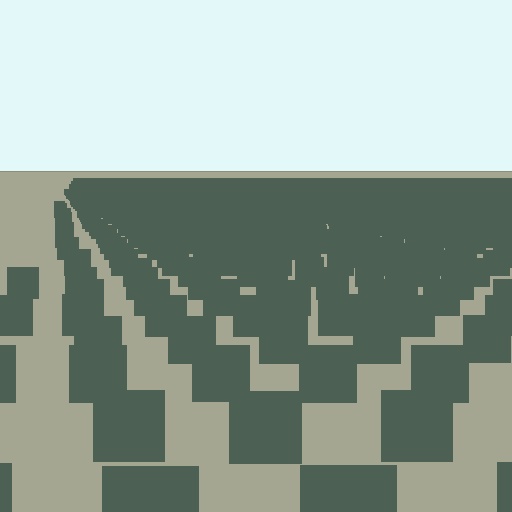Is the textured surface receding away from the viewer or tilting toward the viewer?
The surface is receding away from the viewer. Texture elements get smaller and denser toward the top.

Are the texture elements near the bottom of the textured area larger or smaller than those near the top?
Larger. Near the bottom, elements are closer to the viewer and appear at a bigger on-screen size.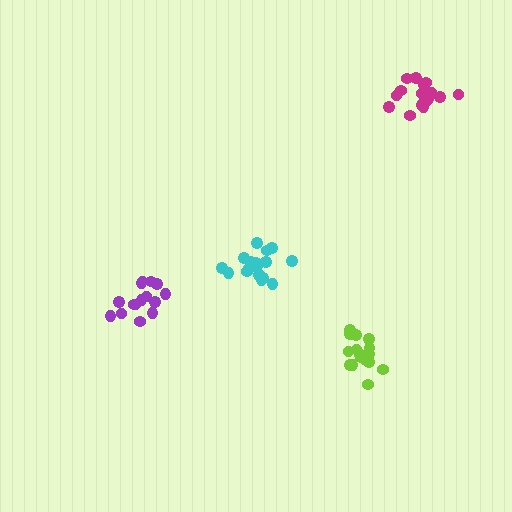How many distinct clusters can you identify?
There are 4 distinct clusters.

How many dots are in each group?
Group 1: 15 dots, Group 2: 18 dots, Group 3: 17 dots, Group 4: 17 dots (67 total).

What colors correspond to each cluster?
The clusters are colored: purple, lime, magenta, cyan.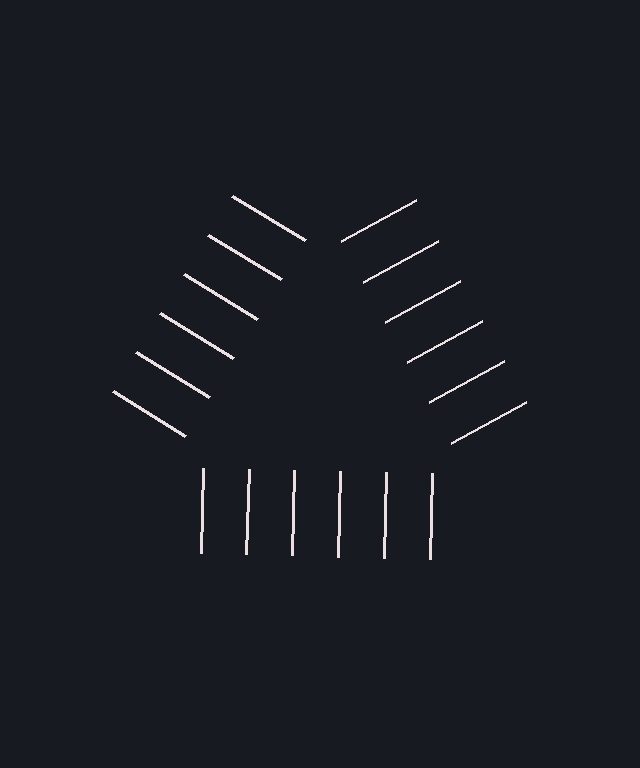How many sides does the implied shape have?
3 sides — the line-ends trace a triangle.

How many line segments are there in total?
18 — 6 along each of the 3 edges.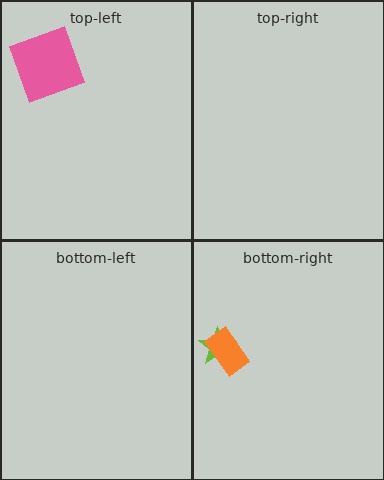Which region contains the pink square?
The top-left region.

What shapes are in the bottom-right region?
The lime star, the orange rectangle.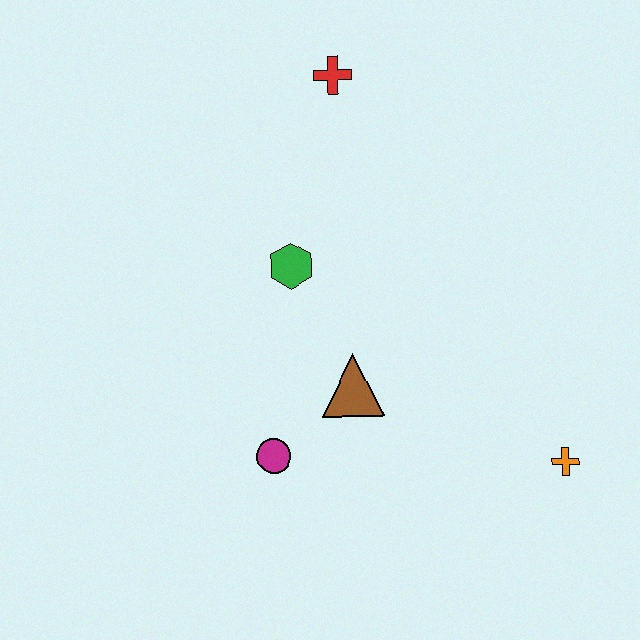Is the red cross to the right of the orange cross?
No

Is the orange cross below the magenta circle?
Yes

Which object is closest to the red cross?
The green hexagon is closest to the red cross.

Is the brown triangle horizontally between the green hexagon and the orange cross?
Yes